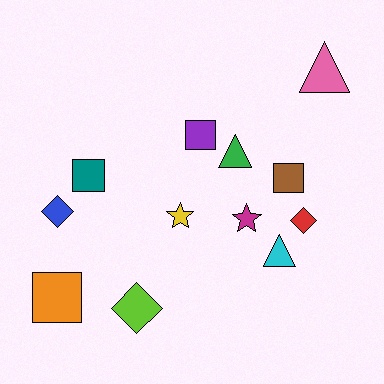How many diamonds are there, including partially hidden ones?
There are 3 diamonds.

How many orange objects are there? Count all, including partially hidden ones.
There is 1 orange object.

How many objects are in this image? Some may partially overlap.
There are 12 objects.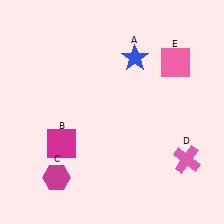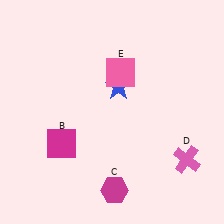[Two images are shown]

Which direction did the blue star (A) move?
The blue star (A) moved down.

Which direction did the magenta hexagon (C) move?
The magenta hexagon (C) moved right.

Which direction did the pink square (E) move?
The pink square (E) moved left.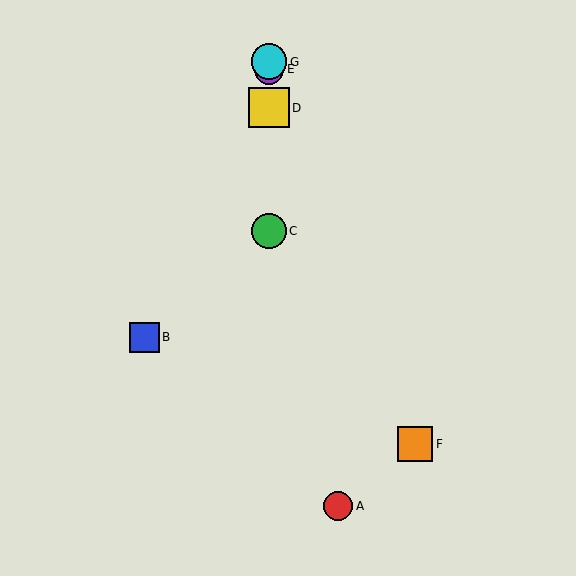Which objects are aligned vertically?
Objects C, D, E, G are aligned vertically.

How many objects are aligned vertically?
4 objects (C, D, E, G) are aligned vertically.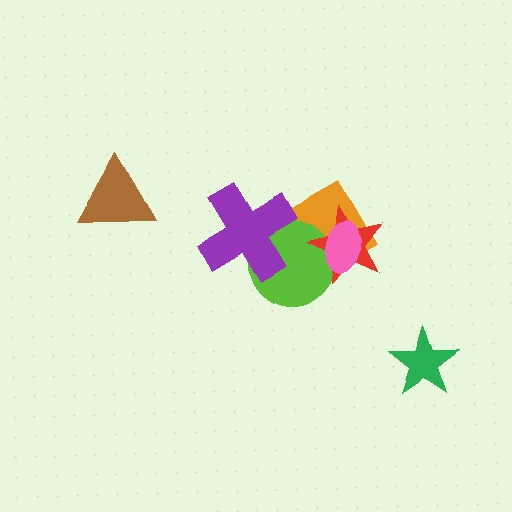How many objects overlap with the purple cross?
2 objects overlap with the purple cross.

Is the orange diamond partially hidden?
Yes, it is partially covered by another shape.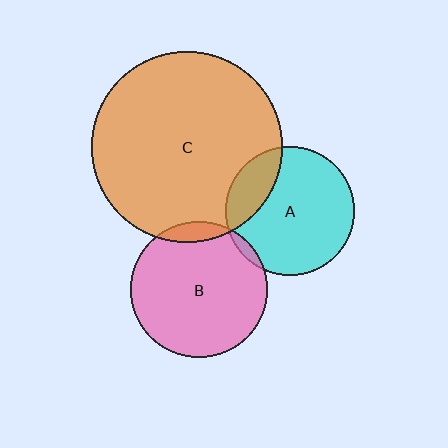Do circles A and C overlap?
Yes.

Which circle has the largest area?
Circle C (orange).